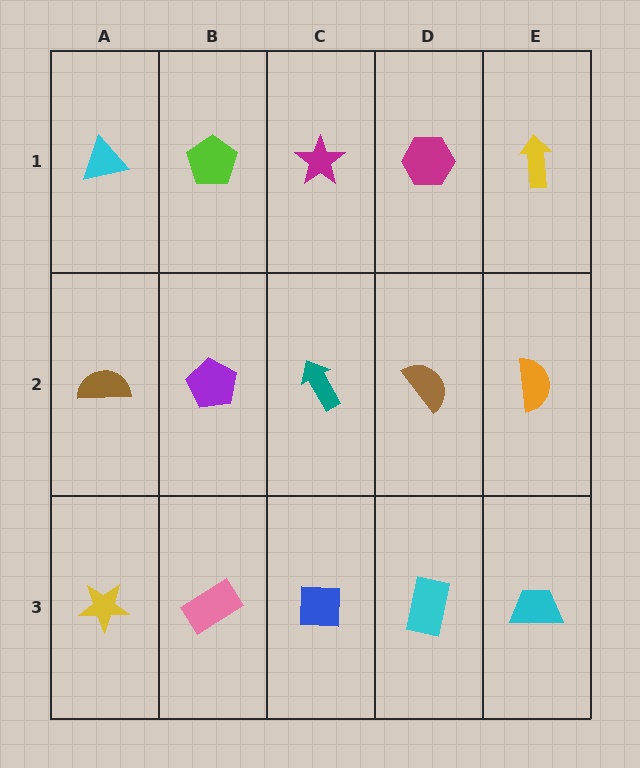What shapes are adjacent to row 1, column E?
An orange semicircle (row 2, column E), a magenta hexagon (row 1, column D).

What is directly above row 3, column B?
A purple pentagon.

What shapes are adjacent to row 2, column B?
A lime pentagon (row 1, column B), a pink rectangle (row 3, column B), a brown semicircle (row 2, column A), a teal arrow (row 2, column C).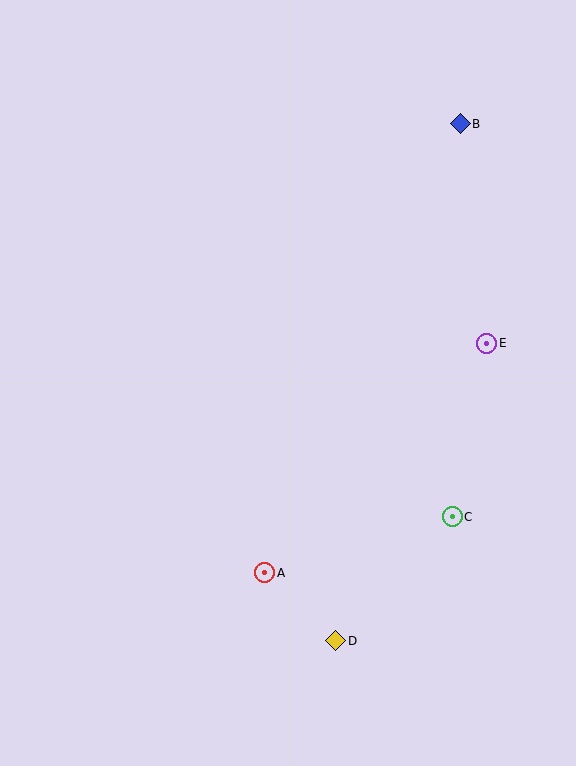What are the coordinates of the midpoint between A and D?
The midpoint between A and D is at (300, 607).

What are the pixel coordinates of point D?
Point D is at (336, 641).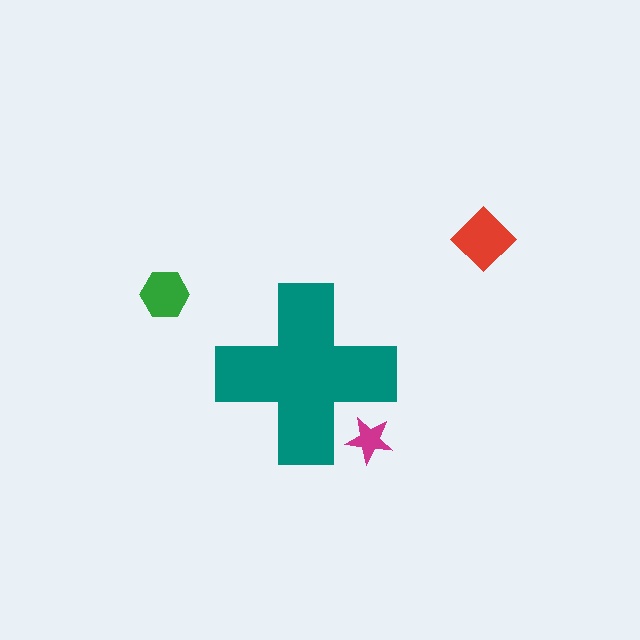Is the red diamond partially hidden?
No, the red diamond is fully visible.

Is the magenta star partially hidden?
Yes, the magenta star is partially hidden behind the teal cross.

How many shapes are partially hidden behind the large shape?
1 shape is partially hidden.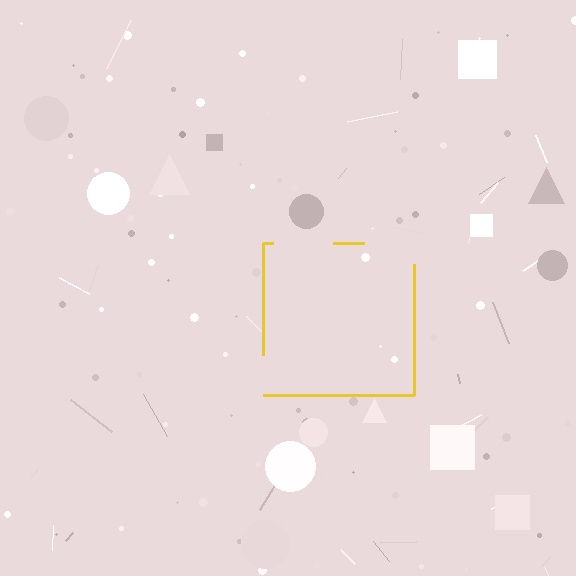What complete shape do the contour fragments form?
The contour fragments form a square.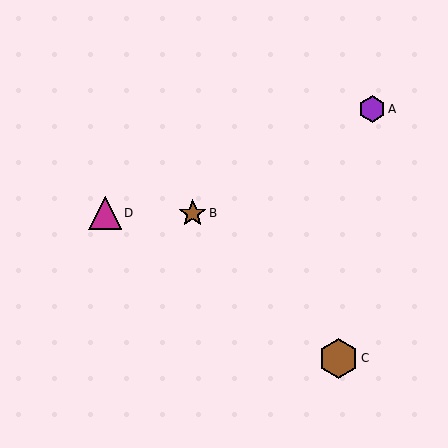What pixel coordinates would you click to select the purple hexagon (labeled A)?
Click at (372, 109) to select the purple hexagon A.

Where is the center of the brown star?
The center of the brown star is at (193, 213).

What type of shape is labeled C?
Shape C is a brown hexagon.